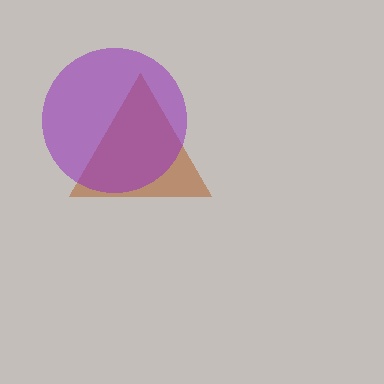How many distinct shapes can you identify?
There are 2 distinct shapes: a brown triangle, a purple circle.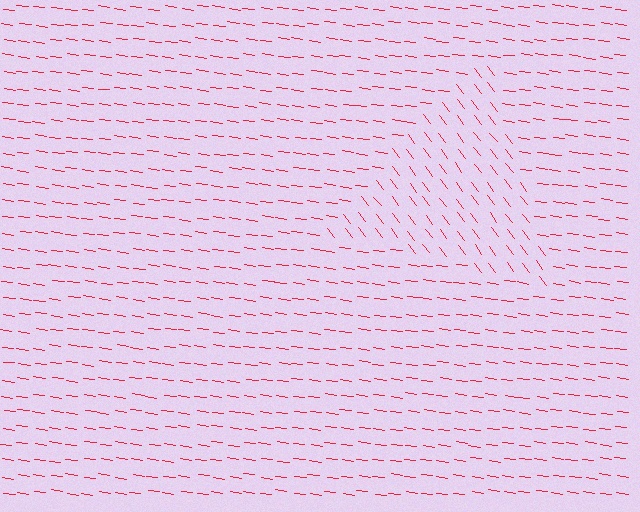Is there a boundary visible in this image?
Yes, there is a texture boundary formed by a change in line orientation.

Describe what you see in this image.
The image is filled with small red line segments. A triangle region in the image has lines oriented differently from the surrounding lines, creating a visible texture boundary.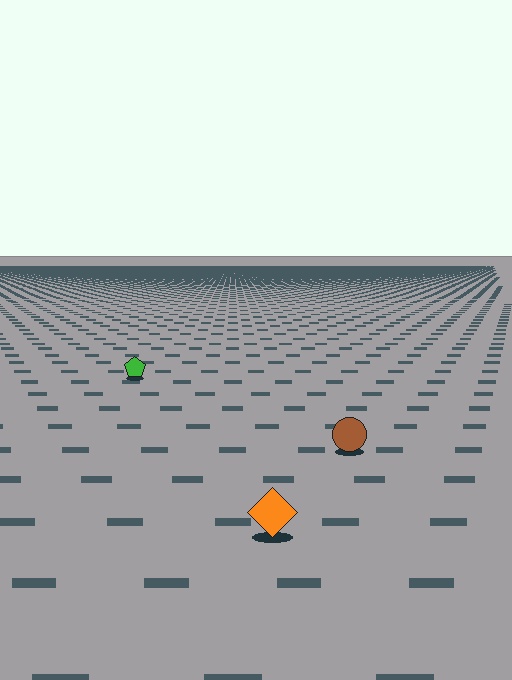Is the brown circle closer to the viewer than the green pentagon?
Yes. The brown circle is closer — you can tell from the texture gradient: the ground texture is coarser near it.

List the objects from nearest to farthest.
From nearest to farthest: the orange diamond, the brown circle, the green pentagon.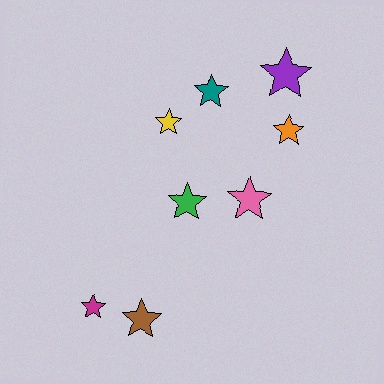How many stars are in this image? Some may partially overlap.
There are 8 stars.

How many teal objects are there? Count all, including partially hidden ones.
There is 1 teal object.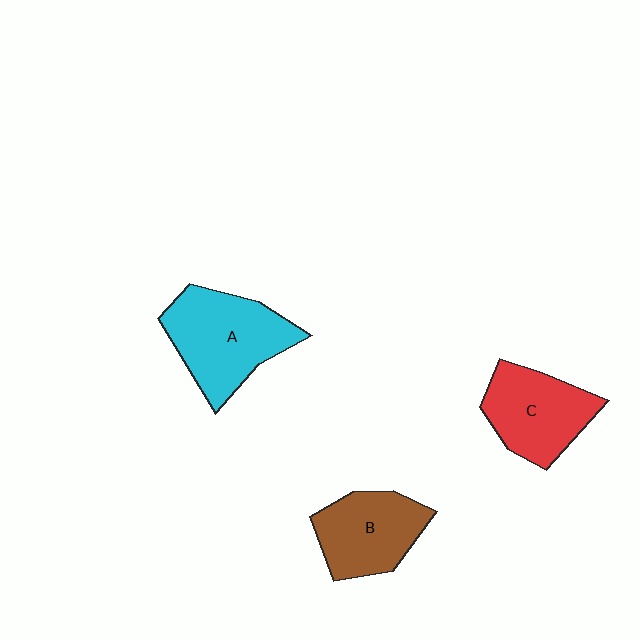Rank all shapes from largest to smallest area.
From largest to smallest: A (cyan), C (red), B (brown).